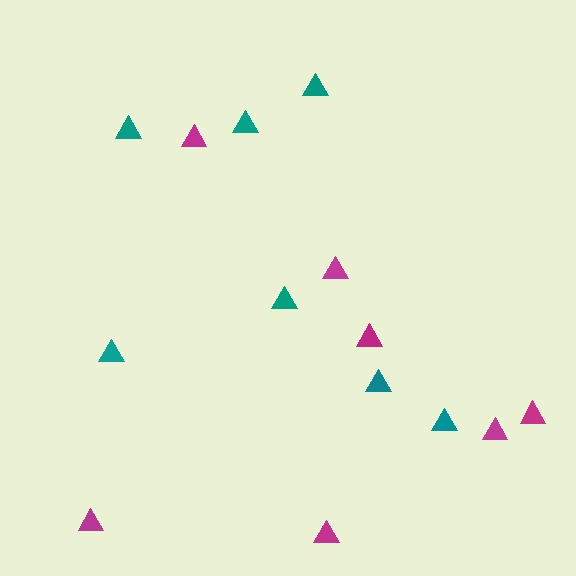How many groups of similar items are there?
There are 2 groups: one group of teal triangles (7) and one group of magenta triangles (7).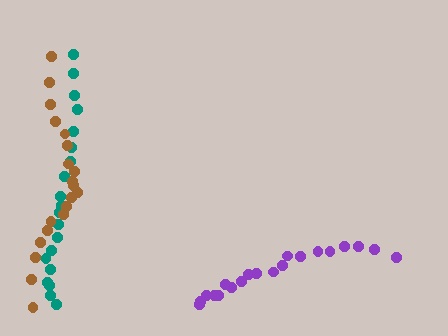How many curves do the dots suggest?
There are 3 distinct paths.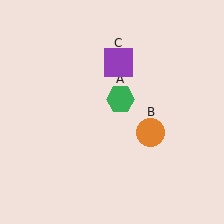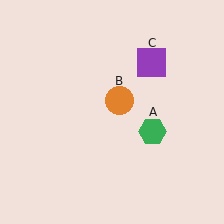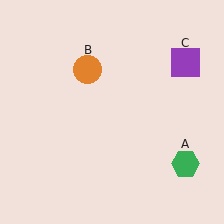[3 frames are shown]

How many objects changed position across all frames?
3 objects changed position: green hexagon (object A), orange circle (object B), purple square (object C).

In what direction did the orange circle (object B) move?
The orange circle (object B) moved up and to the left.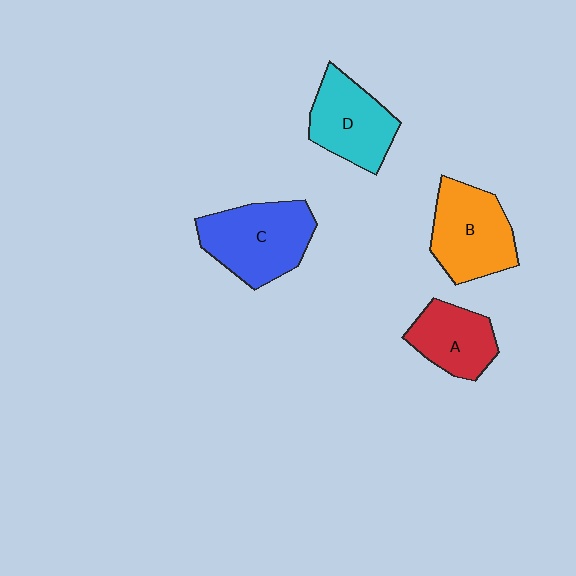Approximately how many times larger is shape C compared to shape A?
Approximately 1.5 times.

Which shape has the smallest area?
Shape A (red).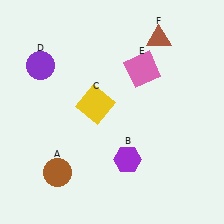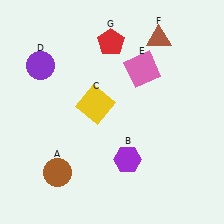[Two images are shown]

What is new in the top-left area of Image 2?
A red pentagon (G) was added in the top-left area of Image 2.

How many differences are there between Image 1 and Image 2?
There is 1 difference between the two images.